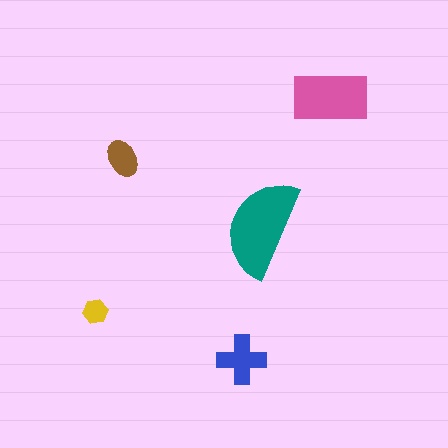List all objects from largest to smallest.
The teal semicircle, the pink rectangle, the blue cross, the brown ellipse, the yellow hexagon.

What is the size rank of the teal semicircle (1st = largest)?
1st.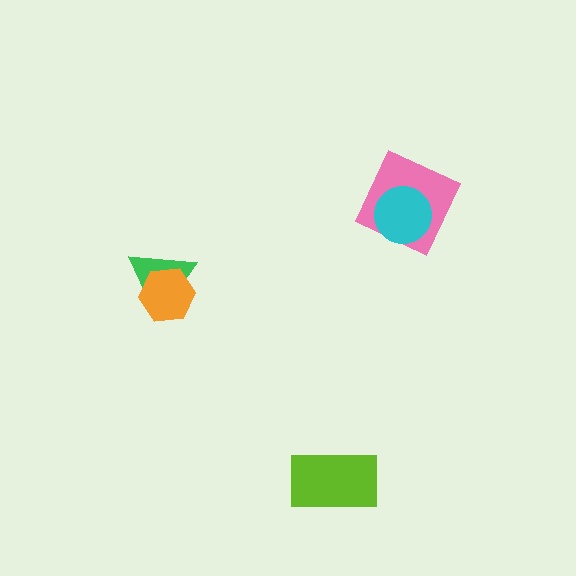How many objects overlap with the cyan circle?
1 object overlaps with the cyan circle.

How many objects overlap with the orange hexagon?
1 object overlaps with the orange hexagon.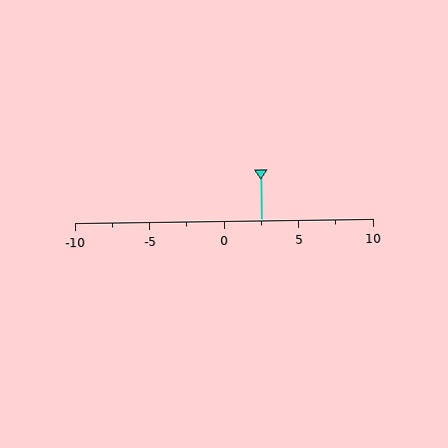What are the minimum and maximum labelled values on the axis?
The axis runs from -10 to 10.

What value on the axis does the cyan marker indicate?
The marker indicates approximately 2.5.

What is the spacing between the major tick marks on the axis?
The major ticks are spaced 5 apart.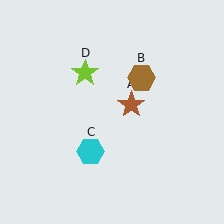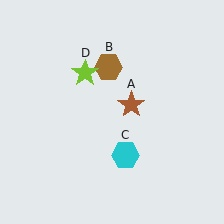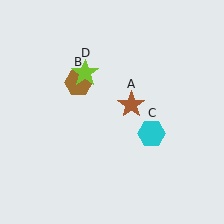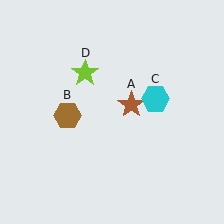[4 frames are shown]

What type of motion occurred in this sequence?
The brown hexagon (object B), cyan hexagon (object C) rotated counterclockwise around the center of the scene.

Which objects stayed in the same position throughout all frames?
Brown star (object A) and lime star (object D) remained stationary.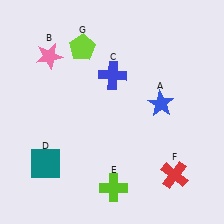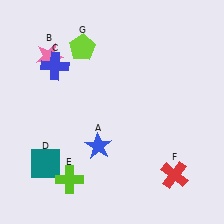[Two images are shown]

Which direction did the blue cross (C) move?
The blue cross (C) moved left.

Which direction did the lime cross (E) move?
The lime cross (E) moved left.